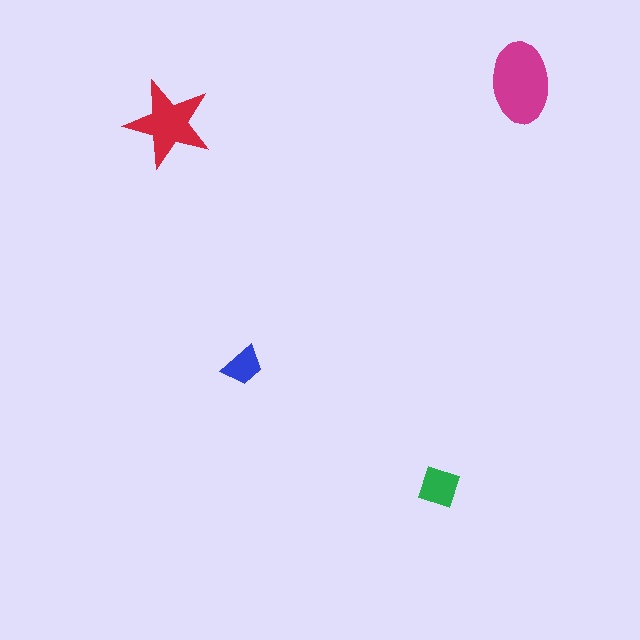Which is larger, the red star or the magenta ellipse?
The magenta ellipse.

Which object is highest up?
The magenta ellipse is topmost.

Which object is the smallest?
The blue trapezoid.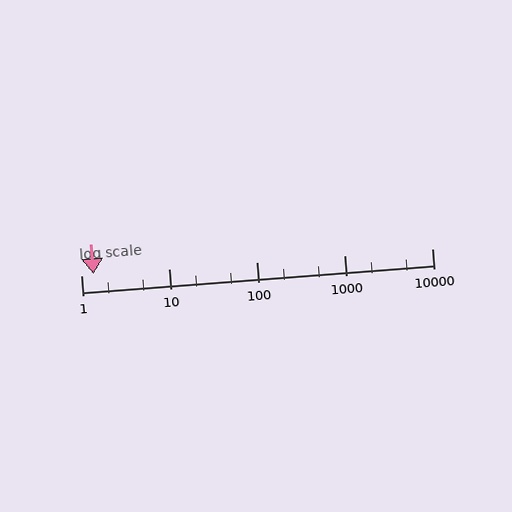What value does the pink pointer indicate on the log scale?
The pointer indicates approximately 1.4.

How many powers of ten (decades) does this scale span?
The scale spans 4 decades, from 1 to 10000.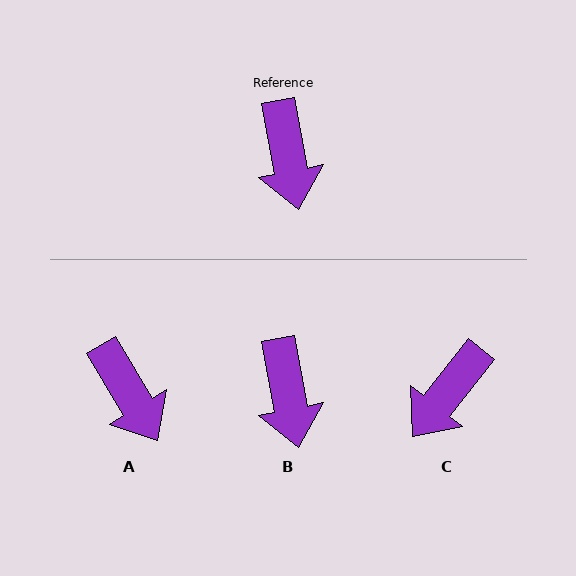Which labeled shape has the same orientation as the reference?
B.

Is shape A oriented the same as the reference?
No, it is off by about 20 degrees.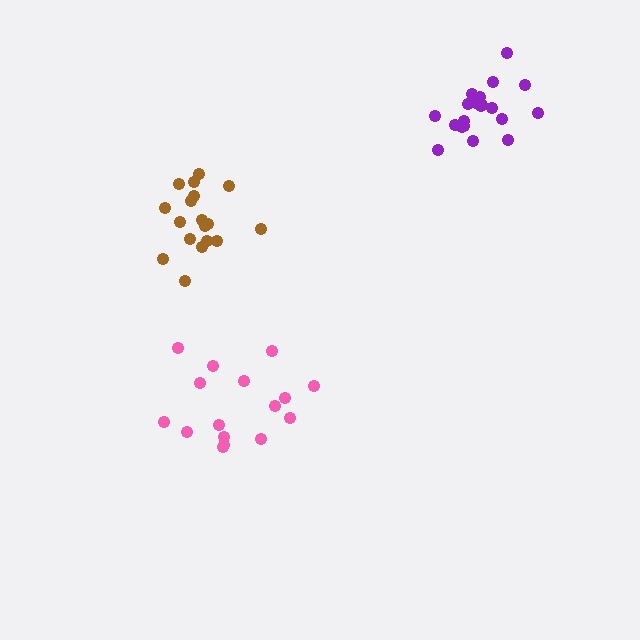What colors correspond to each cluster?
The clusters are colored: pink, brown, purple.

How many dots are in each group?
Group 1: 16 dots, Group 2: 19 dots, Group 3: 20 dots (55 total).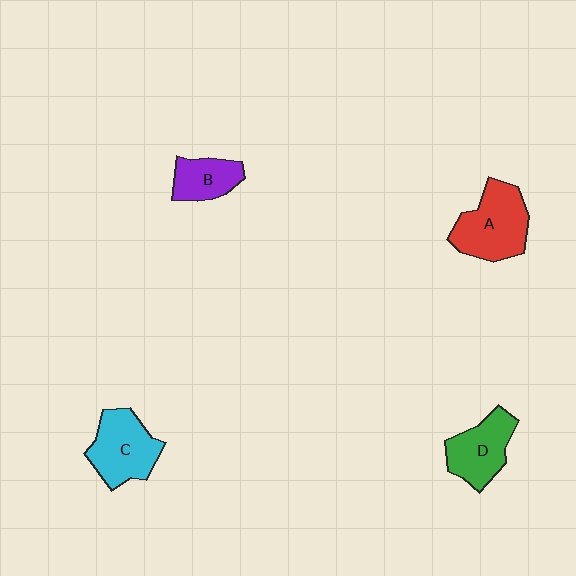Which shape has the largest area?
Shape A (red).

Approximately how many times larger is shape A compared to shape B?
Approximately 1.7 times.